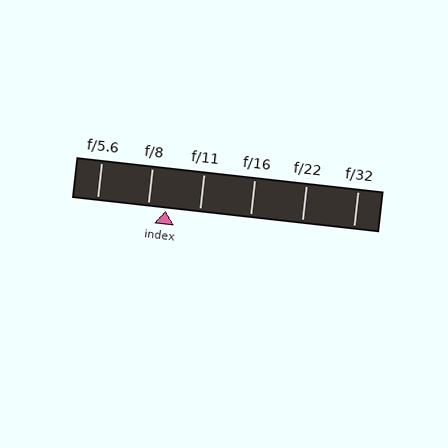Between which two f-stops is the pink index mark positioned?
The index mark is between f/8 and f/11.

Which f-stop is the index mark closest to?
The index mark is closest to f/8.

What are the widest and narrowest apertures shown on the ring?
The widest aperture shown is f/5.6 and the narrowest is f/32.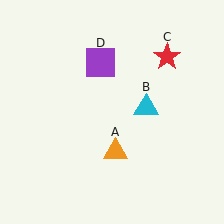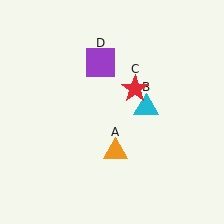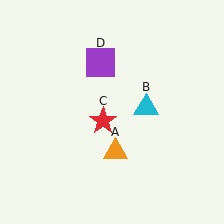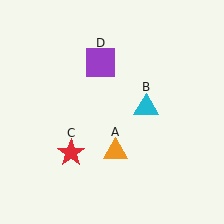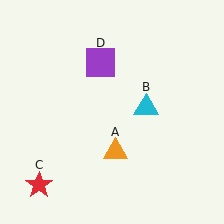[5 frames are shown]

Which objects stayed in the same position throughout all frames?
Orange triangle (object A) and cyan triangle (object B) and purple square (object D) remained stationary.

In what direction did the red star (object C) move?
The red star (object C) moved down and to the left.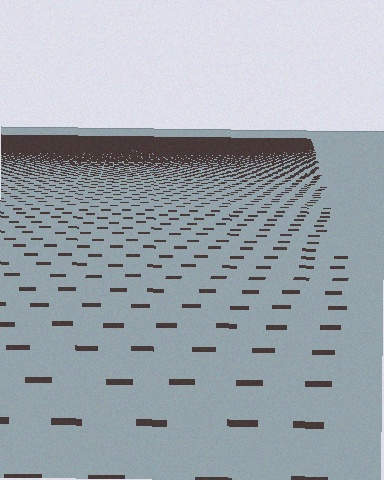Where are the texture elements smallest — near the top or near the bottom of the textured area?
Near the top.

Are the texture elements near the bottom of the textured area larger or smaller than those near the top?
Larger. Near the bottom, elements are closer to the viewer and appear at a bigger on-screen size.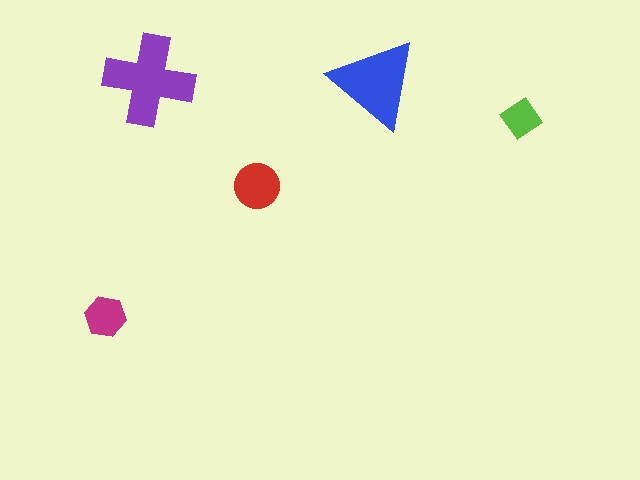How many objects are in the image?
There are 5 objects in the image.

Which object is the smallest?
The lime diamond.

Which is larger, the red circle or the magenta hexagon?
The red circle.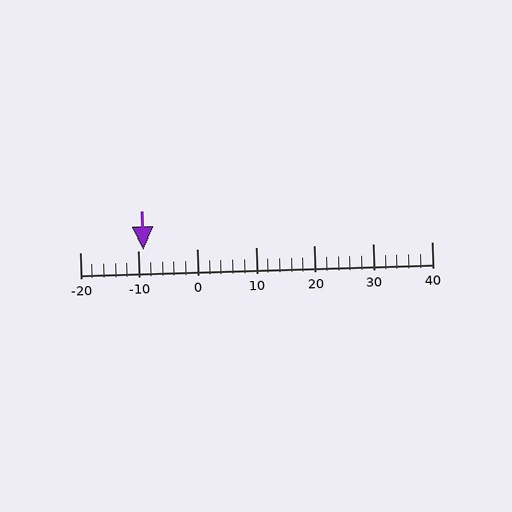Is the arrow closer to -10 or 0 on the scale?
The arrow is closer to -10.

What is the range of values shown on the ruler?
The ruler shows values from -20 to 40.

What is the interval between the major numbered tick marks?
The major tick marks are spaced 10 units apart.